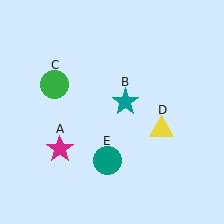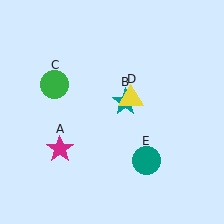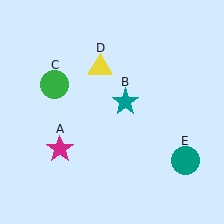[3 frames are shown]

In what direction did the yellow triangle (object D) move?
The yellow triangle (object D) moved up and to the left.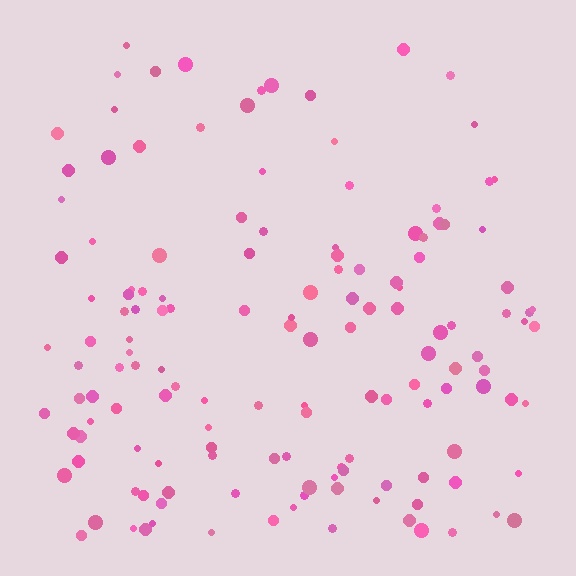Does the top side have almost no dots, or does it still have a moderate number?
Still a moderate number, just noticeably fewer than the bottom.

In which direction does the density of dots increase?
From top to bottom, with the bottom side densest.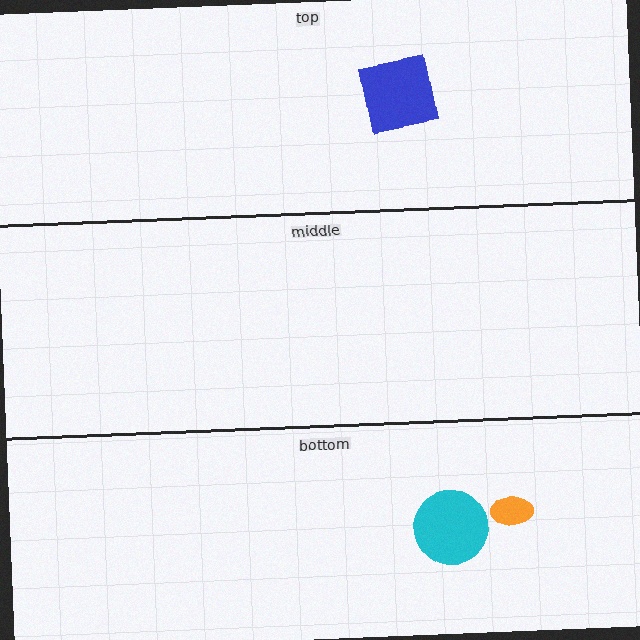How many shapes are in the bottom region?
2.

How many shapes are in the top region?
1.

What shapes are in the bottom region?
The orange ellipse, the cyan circle.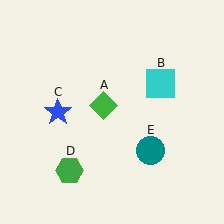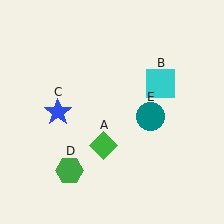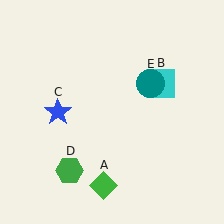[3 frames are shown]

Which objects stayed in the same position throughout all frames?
Cyan square (object B) and blue star (object C) and green hexagon (object D) remained stationary.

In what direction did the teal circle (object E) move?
The teal circle (object E) moved up.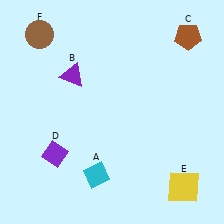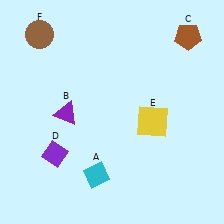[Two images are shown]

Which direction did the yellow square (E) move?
The yellow square (E) moved up.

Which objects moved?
The objects that moved are: the purple triangle (B), the yellow square (E).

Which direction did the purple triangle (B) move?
The purple triangle (B) moved down.